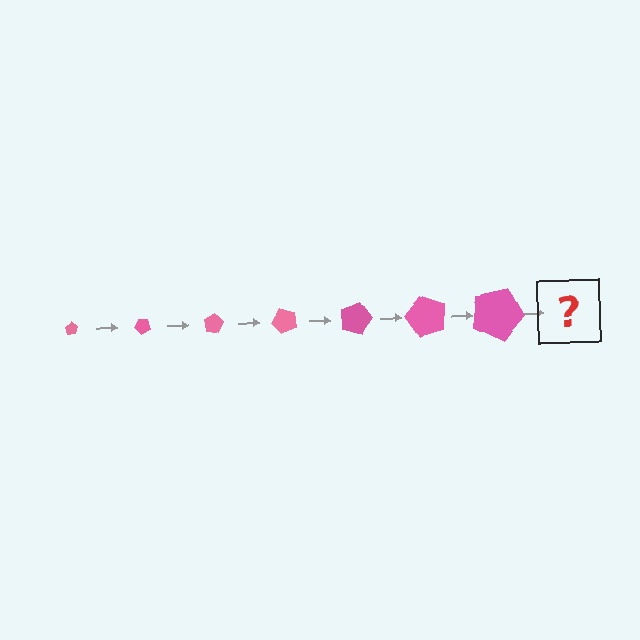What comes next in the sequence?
The next element should be a pentagon, larger than the previous one and rotated 280 degrees from the start.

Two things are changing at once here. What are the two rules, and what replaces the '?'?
The two rules are that the pentagon grows larger each step and it rotates 40 degrees each step. The '?' should be a pentagon, larger than the previous one and rotated 280 degrees from the start.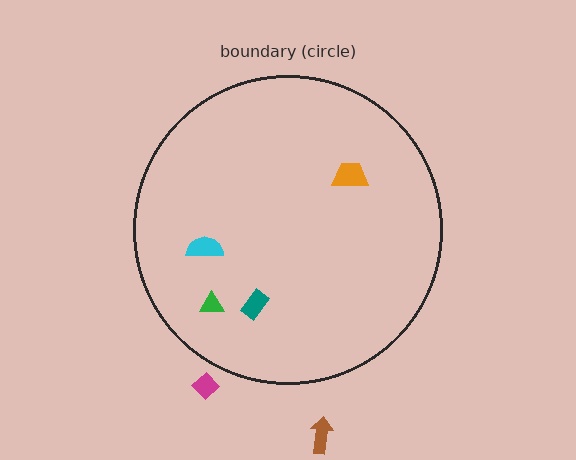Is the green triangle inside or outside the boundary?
Inside.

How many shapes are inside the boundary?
4 inside, 2 outside.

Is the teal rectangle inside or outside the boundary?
Inside.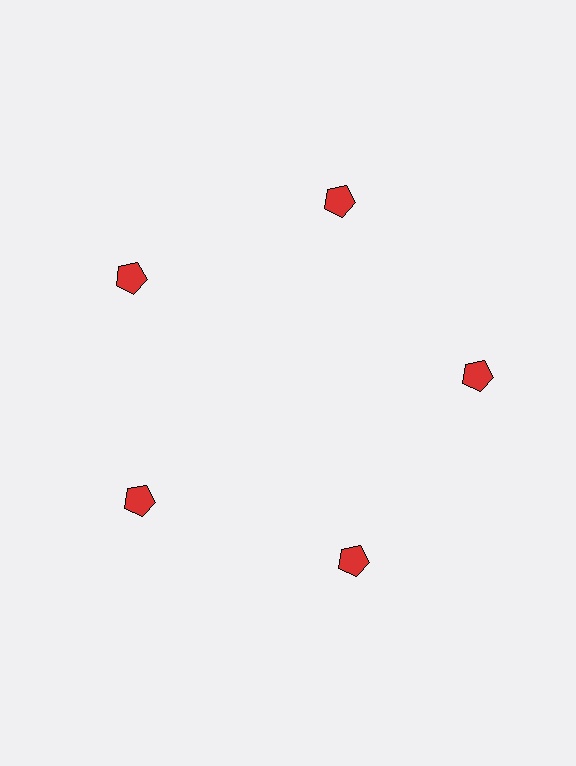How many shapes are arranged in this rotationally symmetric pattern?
There are 5 shapes, arranged in 5 groups of 1.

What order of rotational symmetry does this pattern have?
This pattern has 5-fold rotational symmetry.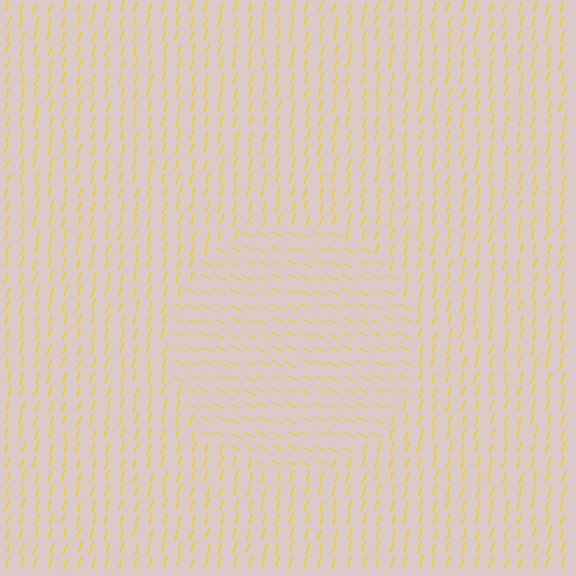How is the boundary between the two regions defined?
The boundary is defined purely by a change in line orientation (approximately 84 degrees difference). All lines are the same color and thickness.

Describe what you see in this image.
The image is filled with small yellow line segments. A circle region in the image has lines oriented differently from the surrounding lines, creating a visible texture boundary.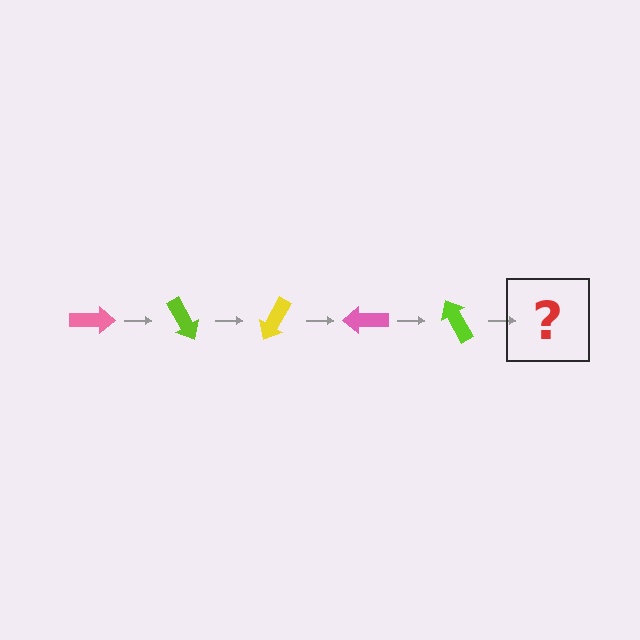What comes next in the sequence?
The next element should be a yellow arrow, rotated 300 degrees from the start.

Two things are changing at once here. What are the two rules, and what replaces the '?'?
The two rules are that it rotates 60 degrees each step and the color cycles through pink, lime, and yellow. The '?' should be a yellow arrow, rotated 300 degrees from the start.